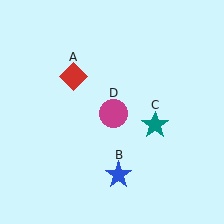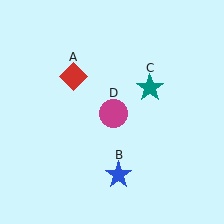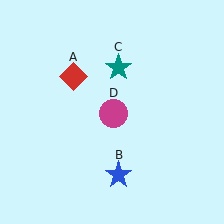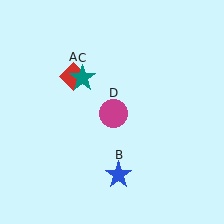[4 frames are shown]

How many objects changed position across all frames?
1 object changed position: teal star (object C).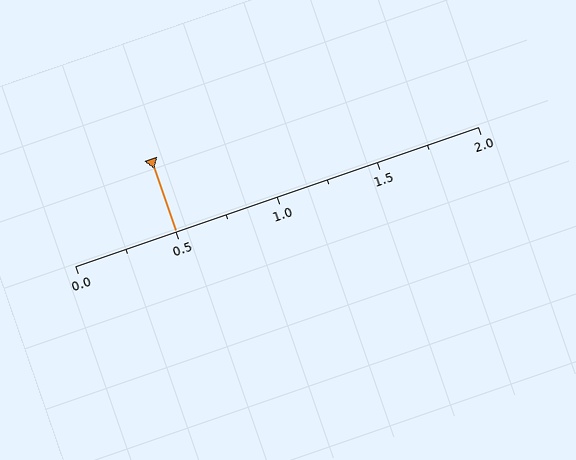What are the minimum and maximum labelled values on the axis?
The axis runs from 0.0 to 2.0.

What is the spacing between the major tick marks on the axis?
The major ticks are spaced 0.5 apart.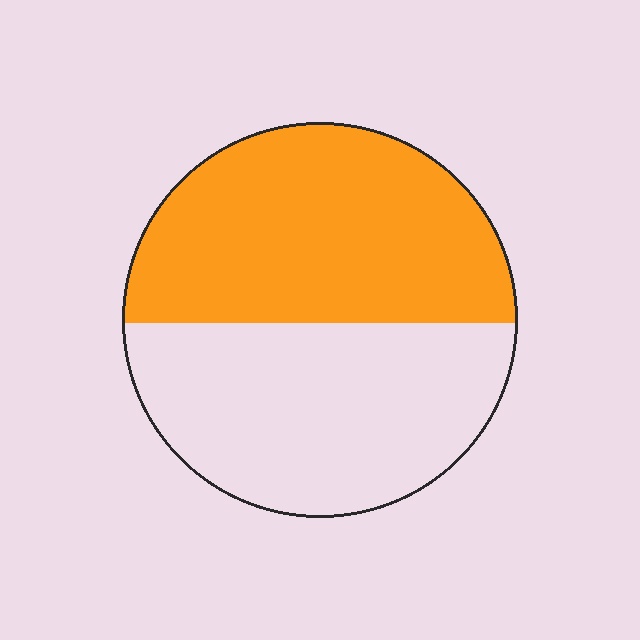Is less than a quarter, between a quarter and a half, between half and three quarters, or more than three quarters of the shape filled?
Between half and three quarters.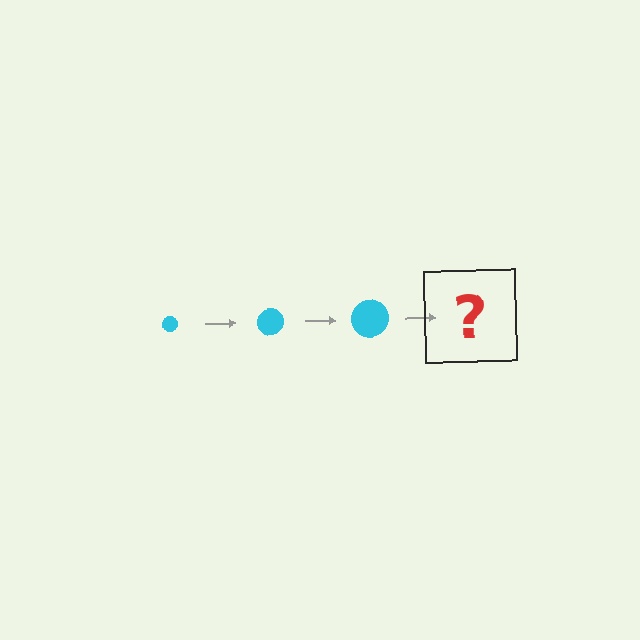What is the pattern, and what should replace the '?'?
The pattern is that the circle gets progressively larger each step. The '?' should be a cyan circle, larger than the previous one.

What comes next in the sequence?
The next element should be a cyan circle, larger than the previous one.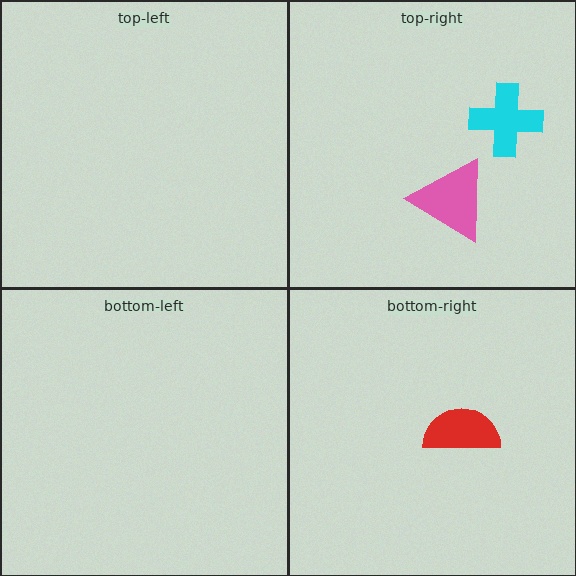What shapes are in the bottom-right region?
The red semicircle.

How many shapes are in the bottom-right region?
1.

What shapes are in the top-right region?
The cyan cross, the pink triangle.